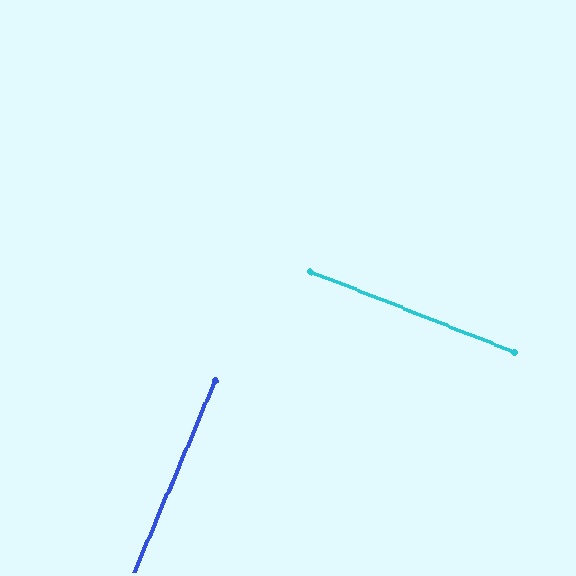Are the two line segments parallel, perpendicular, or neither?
Perpendicular — they meet at approximately 88°.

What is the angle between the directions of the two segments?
Approximately 88 degrees.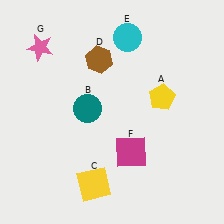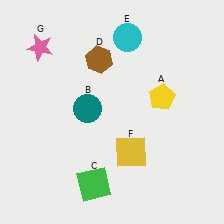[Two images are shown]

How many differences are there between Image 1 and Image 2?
There are 2 differences between the two images.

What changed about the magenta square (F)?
In Image 1, F is magenta. In Image 2, it changed to yellow.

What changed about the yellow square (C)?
In Image 1, C is yellow. In Image 2, it changed to green.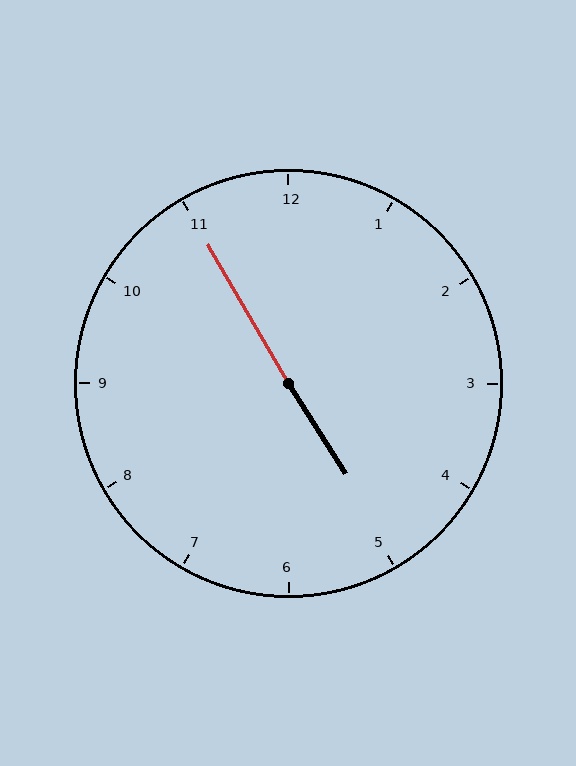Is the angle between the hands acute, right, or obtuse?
It is obtuse.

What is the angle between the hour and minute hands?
Approximately 178 degrees.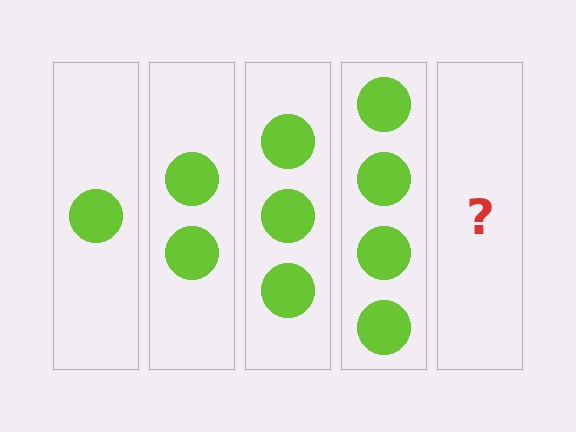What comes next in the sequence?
The next element should be 5 circles.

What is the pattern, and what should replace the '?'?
The pattern is that each step adds one more circle. The '?' should be 5 circles.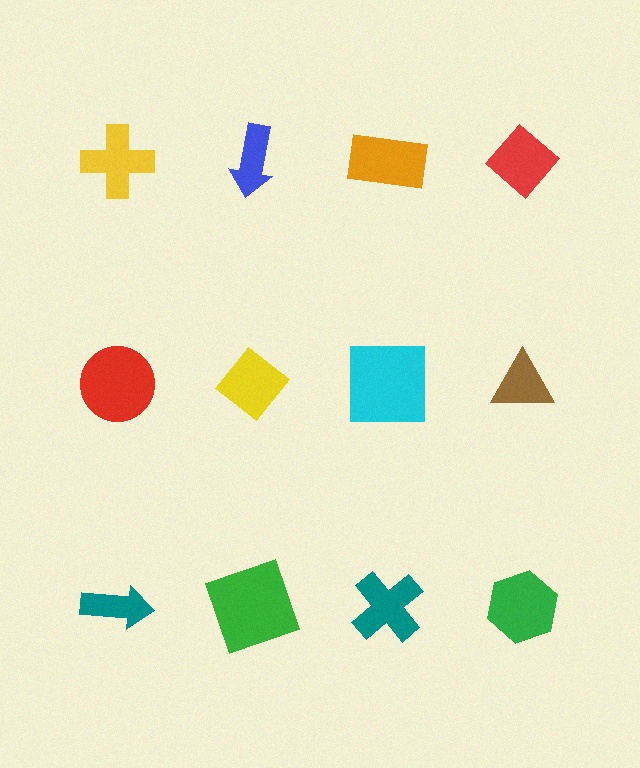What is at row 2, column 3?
A cyan square.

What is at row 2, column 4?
A brown triangle.